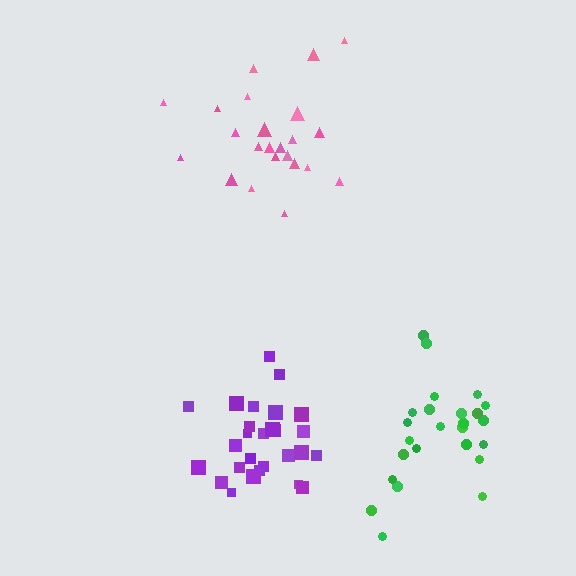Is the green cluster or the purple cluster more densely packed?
Purple.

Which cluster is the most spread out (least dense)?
Pink.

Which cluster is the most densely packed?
Purple.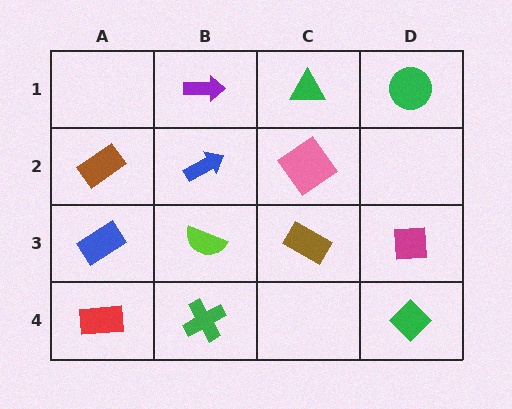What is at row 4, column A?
A red rectangle.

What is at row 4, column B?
A green cross.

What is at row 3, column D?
A magenta square.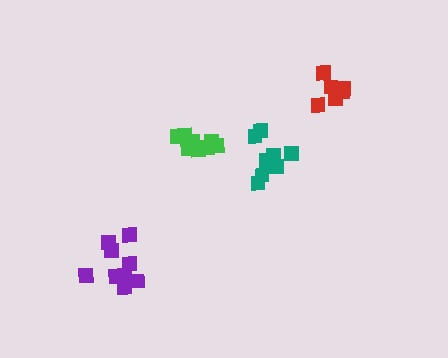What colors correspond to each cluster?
The clusters are colored: teal, purple, red, green.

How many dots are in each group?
Group 1: 9 dots, Group 2: 9 dots, Group 3: 6 dots, Group 4: 9 dots (33 total).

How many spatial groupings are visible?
There are 4 spatial groupings.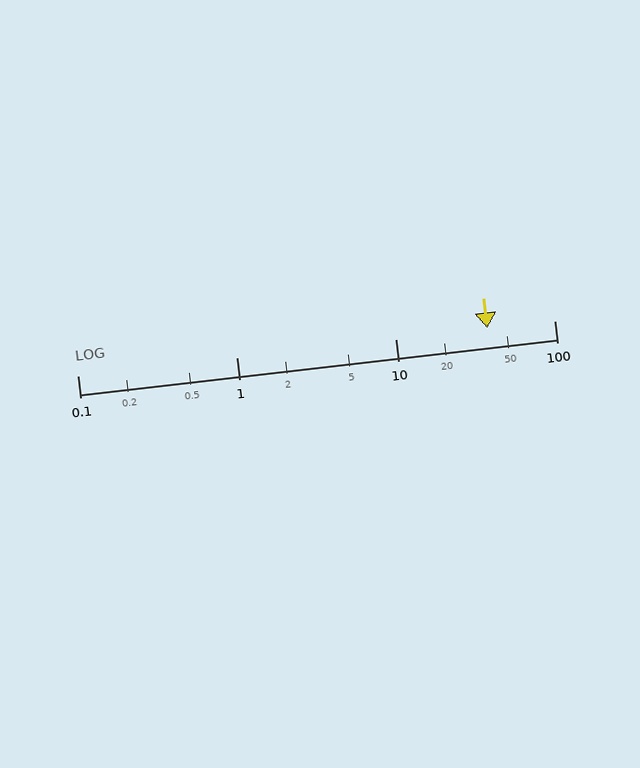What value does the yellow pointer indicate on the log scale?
The pointer indicates approximately 38.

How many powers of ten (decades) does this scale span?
The scale spans 3 decades, from 0.1 to 100.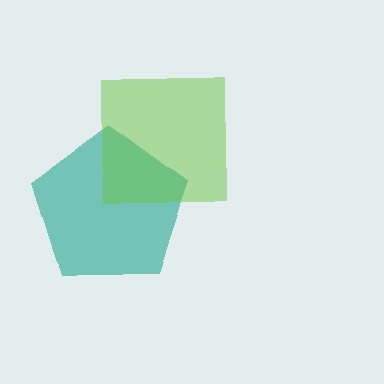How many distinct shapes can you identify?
There are 2 distinct shapes: a teal pentagon, a lime square.